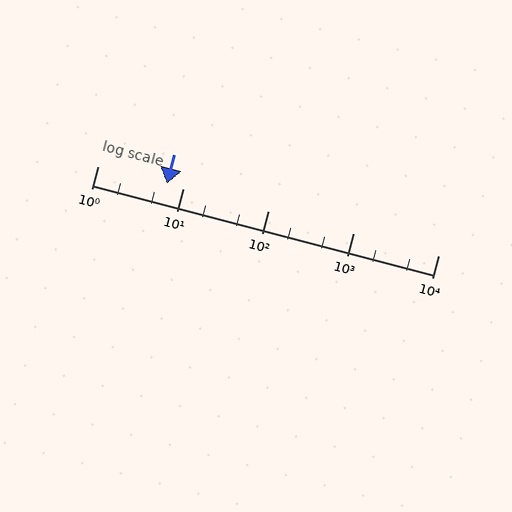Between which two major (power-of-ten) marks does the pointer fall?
The pointer is between 1 and 10.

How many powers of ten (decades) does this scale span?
The scale spans 4 decades, from 1 to 10000.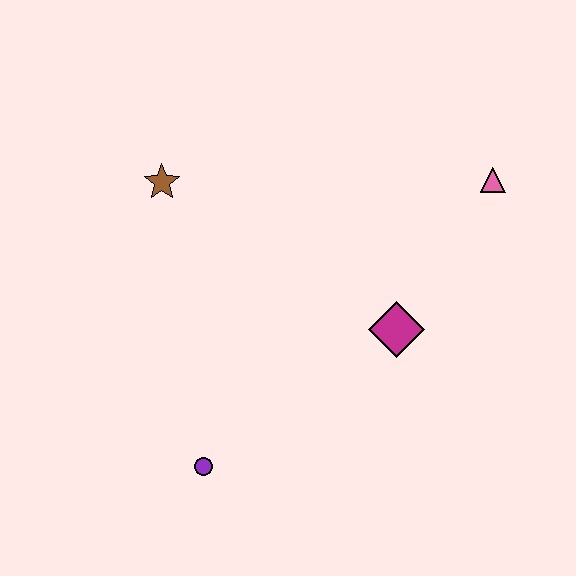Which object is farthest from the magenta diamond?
The brown star is farthest from the magenta diamond.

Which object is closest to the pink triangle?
The magenta diamond is closest to the pink triangle.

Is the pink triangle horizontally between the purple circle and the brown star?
No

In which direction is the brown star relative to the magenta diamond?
The brown star is to the left of the magenta diamond.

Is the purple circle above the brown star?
No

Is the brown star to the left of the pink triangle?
Yes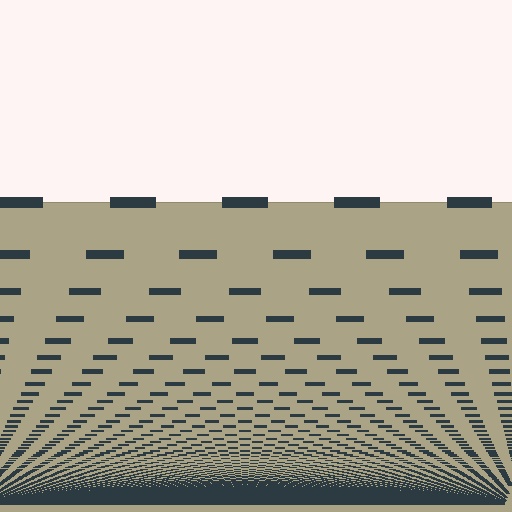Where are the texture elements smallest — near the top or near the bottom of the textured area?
Near the bottom.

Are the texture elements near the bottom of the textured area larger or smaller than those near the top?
Smaller. The gradient is inverted — elements near the bottom are smaller and denser.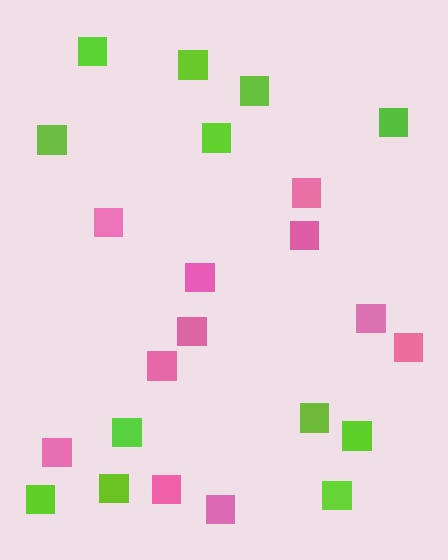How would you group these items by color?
There are 2 groups: one group of lime squares (12) and one group of pink squares (11).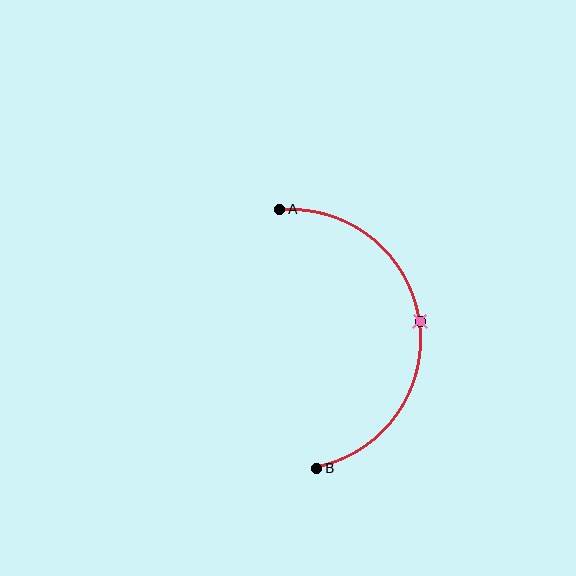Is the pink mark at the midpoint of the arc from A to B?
Yes. The pink mark lies on the arc at equal arc-length from both A and B — it is the arc midpoint.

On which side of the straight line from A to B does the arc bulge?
The arc bulges to the right of the straight line connecting A and B.